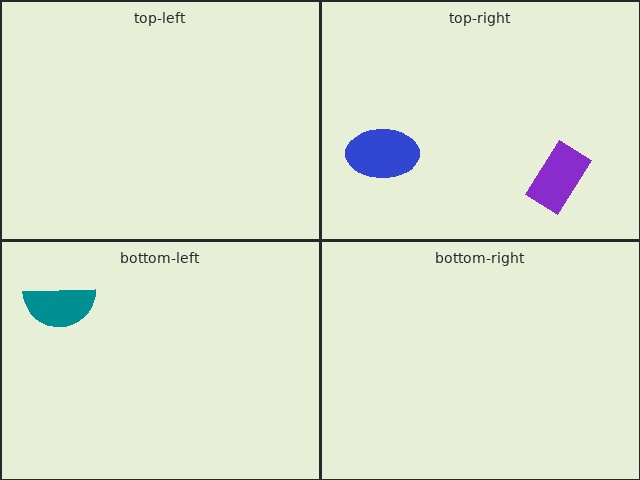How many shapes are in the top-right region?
2.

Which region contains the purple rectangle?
The top-right region.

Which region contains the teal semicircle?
The bottom-left region.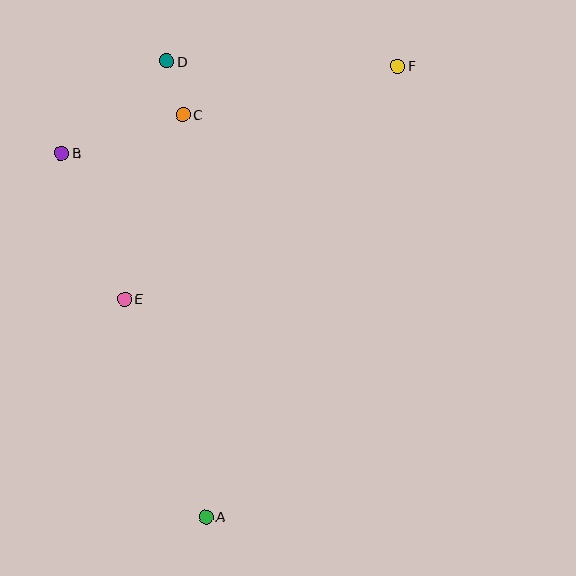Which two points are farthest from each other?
Points A and F are farthest from each other.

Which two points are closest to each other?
Points C and D are closest to each other.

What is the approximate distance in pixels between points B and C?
The distance between B and C is approximately 128 pixels.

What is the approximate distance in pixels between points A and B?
The distance between A and B is approximately 391 pixels.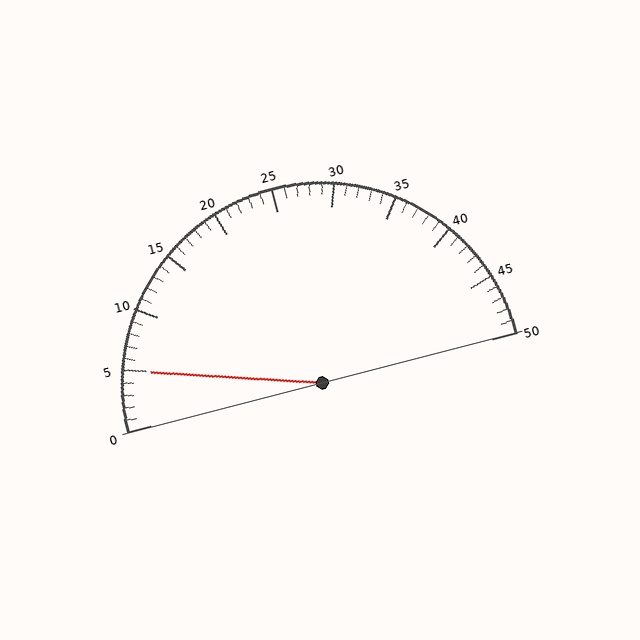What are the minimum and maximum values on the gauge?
The gauge ranges from 0 to 50.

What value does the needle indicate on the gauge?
The needle indicates approximately 5.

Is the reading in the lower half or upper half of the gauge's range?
The reading is in the lower half of the range (0 to 50).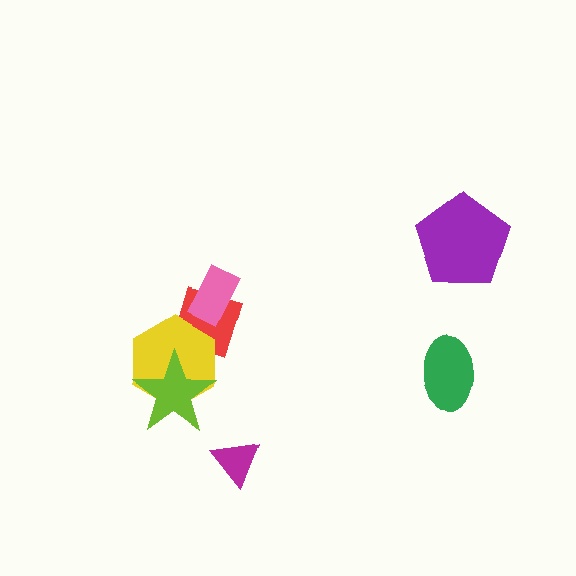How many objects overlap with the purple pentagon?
0 objects overlap with the purple pentagon.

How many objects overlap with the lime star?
1 object overlaps with the lime star.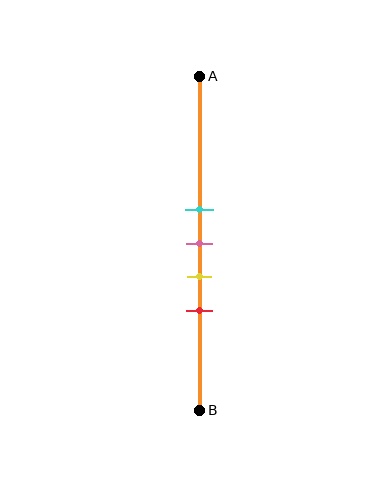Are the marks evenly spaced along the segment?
Yes, the marks are approximately evenly spaced.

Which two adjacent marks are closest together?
The cyan and pink marks are the closest adjacent pair.